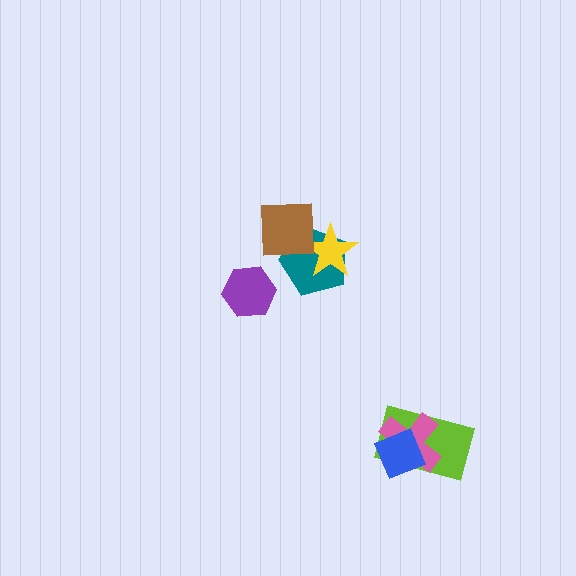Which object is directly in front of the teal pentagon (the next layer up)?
The yellow star is directly in front of the teal pentagon.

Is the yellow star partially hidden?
Yes, it is partially covered by another shape.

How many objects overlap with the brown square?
2 objects overlap with the brown square.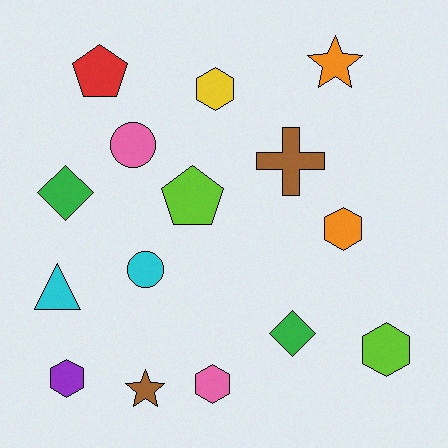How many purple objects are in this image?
There is 1 purple object.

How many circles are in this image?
There are 2 circles.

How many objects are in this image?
There are 15 objects.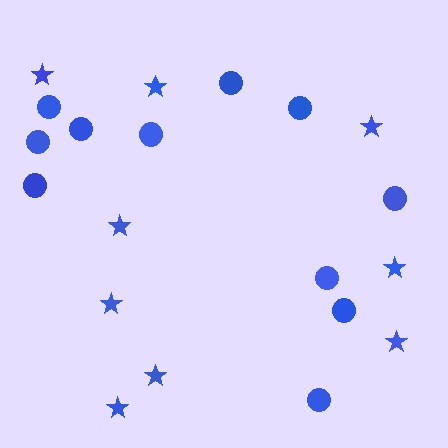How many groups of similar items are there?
There are 2 groups: one group of stars (9) and one group of circles (11).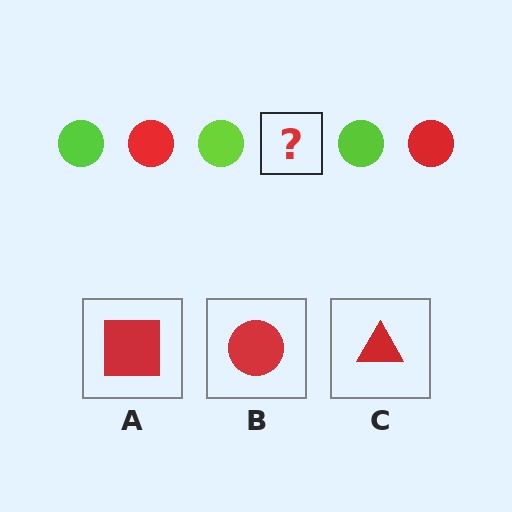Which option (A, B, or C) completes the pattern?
B.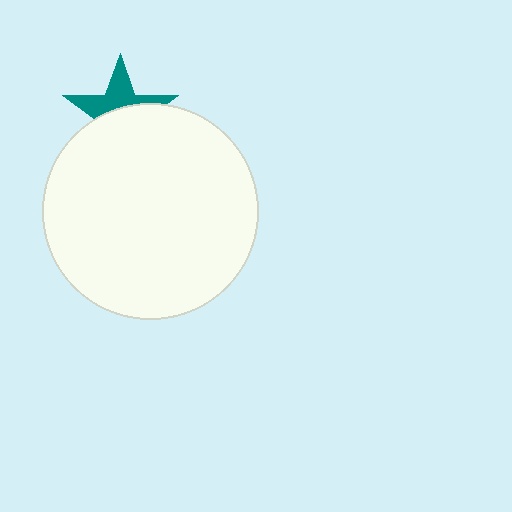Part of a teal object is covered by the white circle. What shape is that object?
It is a star.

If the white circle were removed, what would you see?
You would see the complete teal star.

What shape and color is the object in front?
The object in front is a white circle.